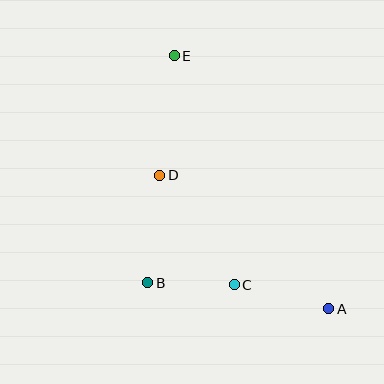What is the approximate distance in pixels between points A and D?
The distance between A and D is approximately 216 pixels.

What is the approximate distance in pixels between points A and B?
The distance between A and B is approximately 183 pixels.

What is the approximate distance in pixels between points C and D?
The distance between C and D is approximately 133 pixels.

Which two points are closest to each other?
Points B and C are closest to each other.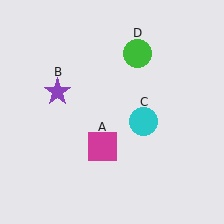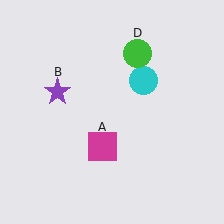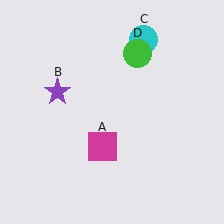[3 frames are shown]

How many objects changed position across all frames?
1 object changed position: cyan circle (object C).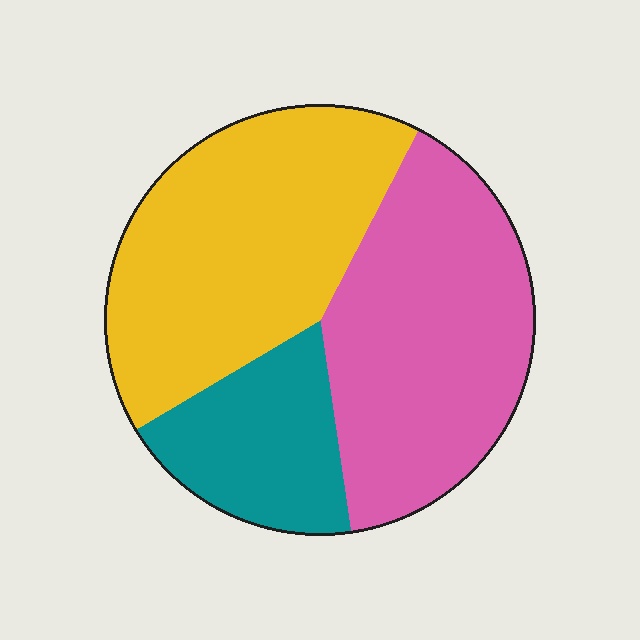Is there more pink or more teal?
Pink.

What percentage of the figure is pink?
Pink takes up about two fifths (2/5) of the figure.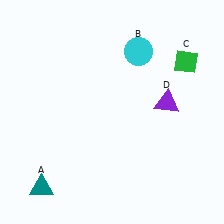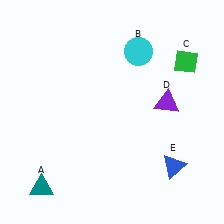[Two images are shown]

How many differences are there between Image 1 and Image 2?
There is 1 difference between the two images.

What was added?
A blue triangle (E) was added in Image 2.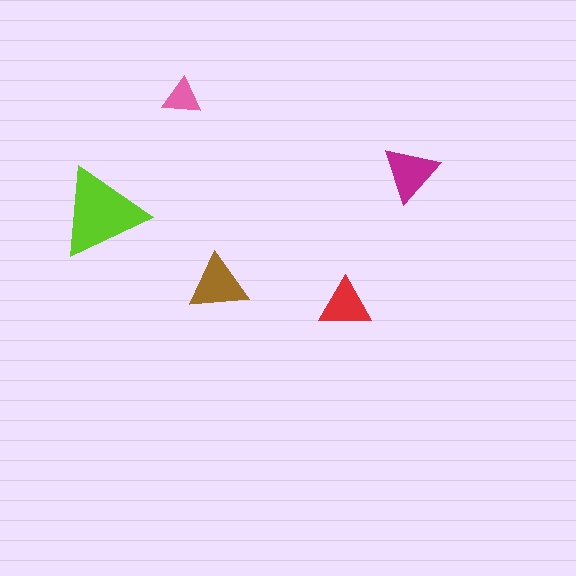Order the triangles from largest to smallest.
the lime one, the brown one, the magenta one, the red one, the pink one.